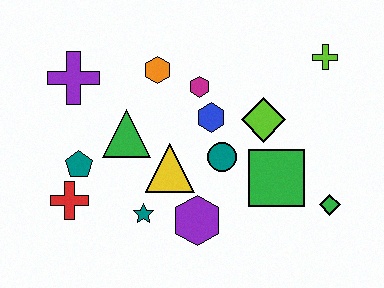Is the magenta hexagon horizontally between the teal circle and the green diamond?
No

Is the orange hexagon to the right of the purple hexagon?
No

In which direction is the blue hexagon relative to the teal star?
The blue hexagon is above the teal star.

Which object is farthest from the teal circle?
The purple cross is farthest from the teal circle.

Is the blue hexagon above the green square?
Yes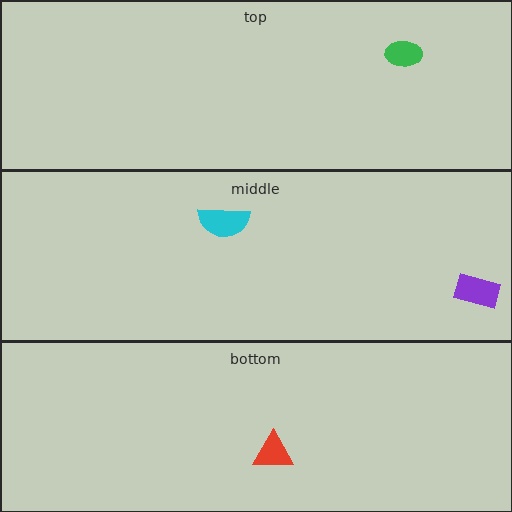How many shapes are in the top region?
1.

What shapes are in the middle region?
The purple rectangle, the cyan semicircle.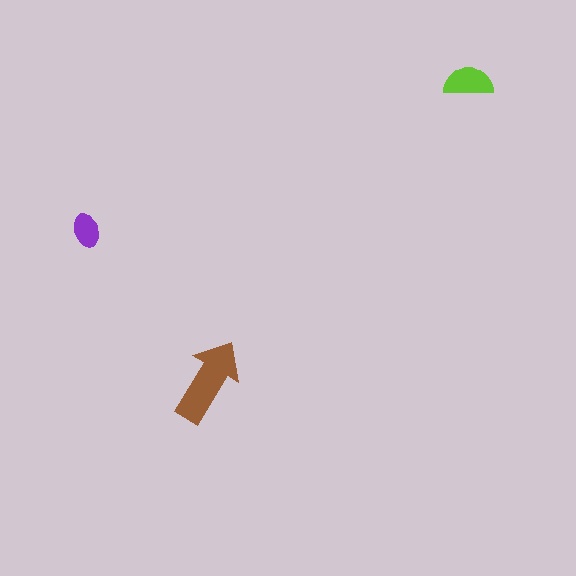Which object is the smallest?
The purple ellipse.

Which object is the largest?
The brown arrow.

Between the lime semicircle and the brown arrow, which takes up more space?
The brown arrow.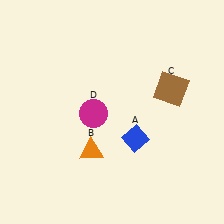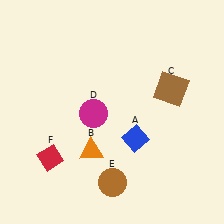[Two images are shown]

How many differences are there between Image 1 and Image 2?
There are 2 differences between the two images.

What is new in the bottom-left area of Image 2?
A red diamond (F) was added in the bottom-left area of Image 2.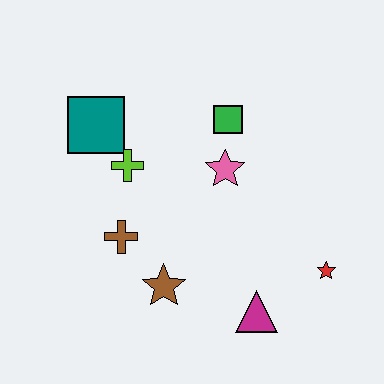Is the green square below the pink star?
No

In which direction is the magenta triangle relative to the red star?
The magenta triangle is to the left of the red star.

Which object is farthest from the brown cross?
The red star is farthest from the brown cross.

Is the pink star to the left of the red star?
Yes